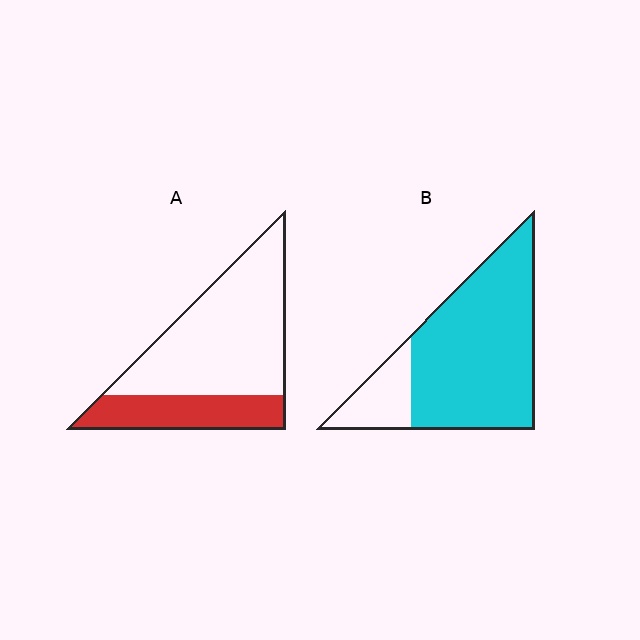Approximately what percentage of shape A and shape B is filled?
A is approximately 30% and B is approximately 80%.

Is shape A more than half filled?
No.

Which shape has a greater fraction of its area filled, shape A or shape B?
Shape B.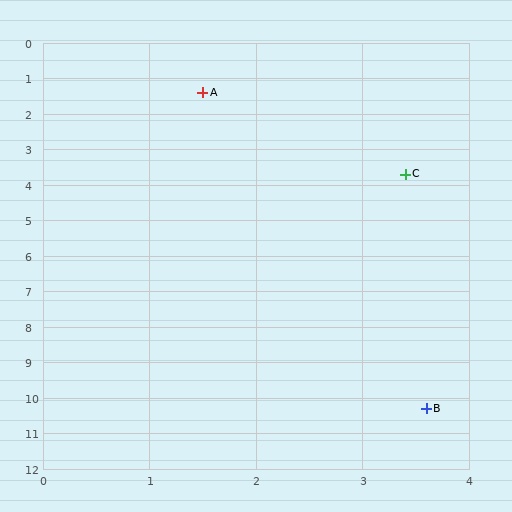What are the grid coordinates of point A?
Point A is at approximately (1.5, 1.4).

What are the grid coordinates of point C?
Point C is at approximately (3.4, 3.7).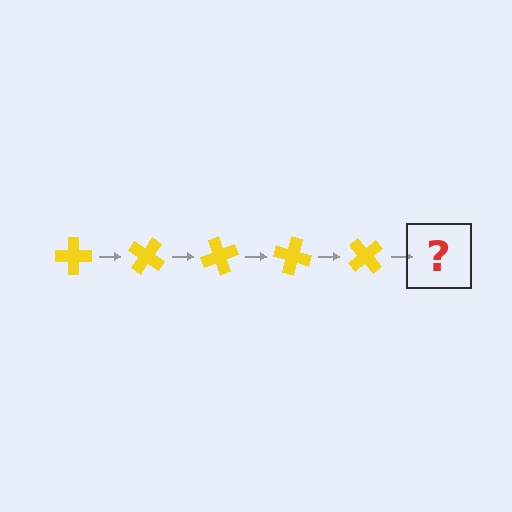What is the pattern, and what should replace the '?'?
The pattern is that the cross rotates 35 degrees each step. The '?' should be a yellow cross rotated 175 degrees.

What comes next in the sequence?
The next element should be a yellow cross rotated 175 degrees.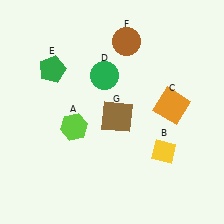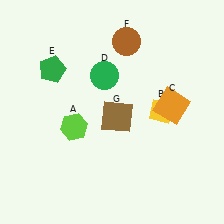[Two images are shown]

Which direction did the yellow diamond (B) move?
The yellow diamond (B) moved up.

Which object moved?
The yellow diamond (B) moved up.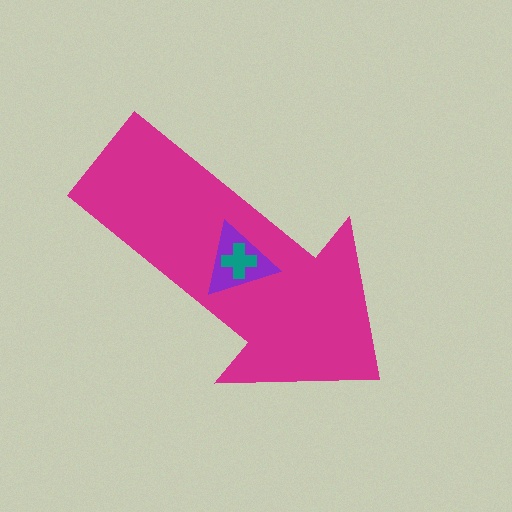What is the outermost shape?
The magenta arrow.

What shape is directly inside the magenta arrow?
The purple triangle.